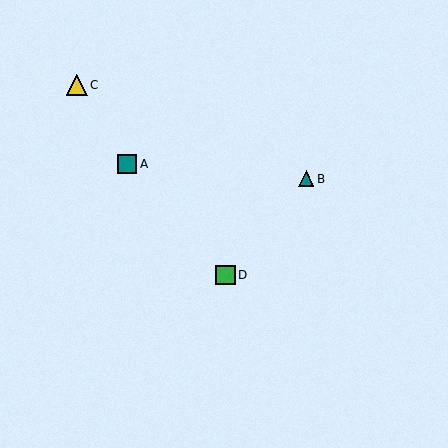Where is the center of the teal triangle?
The center of the teal triangle is at (306, 179).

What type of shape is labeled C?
Shape C is a yellow triangle.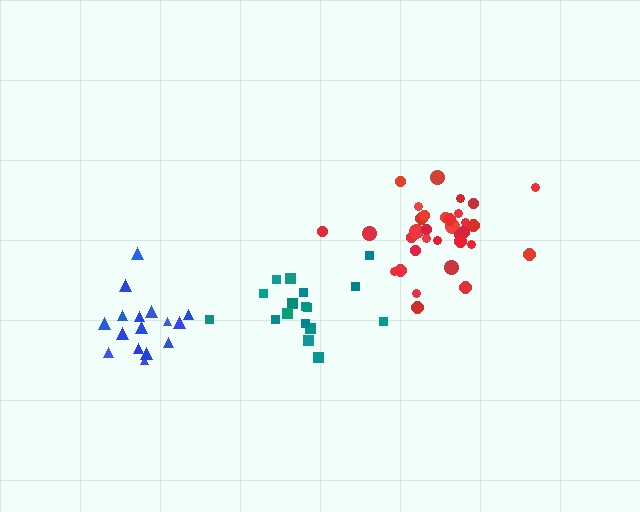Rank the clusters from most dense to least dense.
red, blue, teal.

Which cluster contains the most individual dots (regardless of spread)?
Red (33).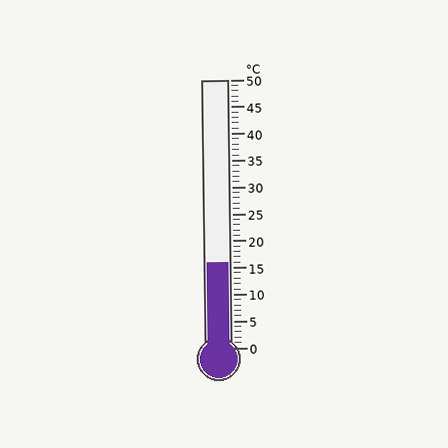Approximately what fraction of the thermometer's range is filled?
The thermometer is filled to approximately 30% of its range.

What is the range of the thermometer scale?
The thermometer scale ranges from 0°C to 50°C.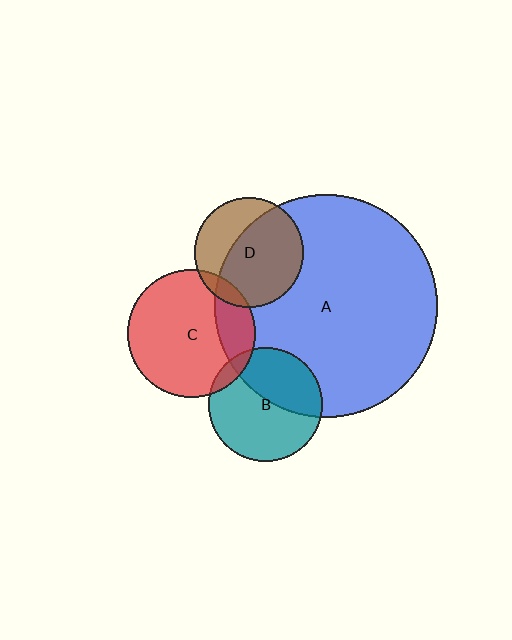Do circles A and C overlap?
Yes.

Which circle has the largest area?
Circle A (blue).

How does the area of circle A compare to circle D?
Approximately 4.2 times.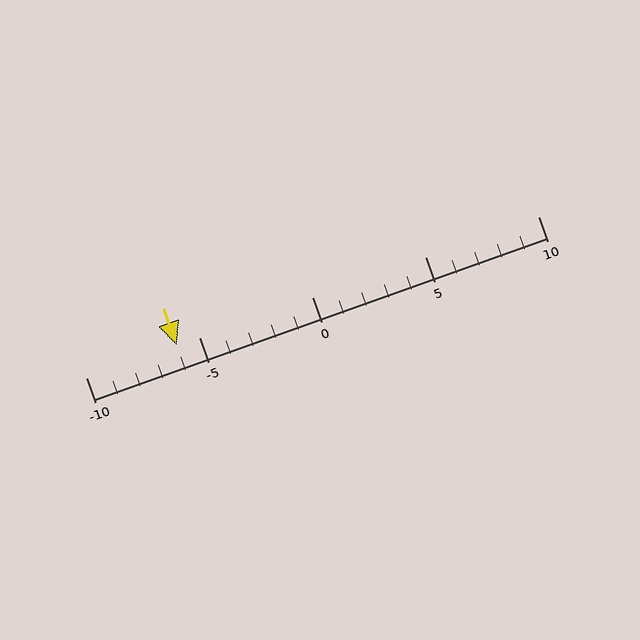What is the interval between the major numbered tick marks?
The major tick marks are spaced 5 units apart.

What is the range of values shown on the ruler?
The ruler shows values from -10 to 10.